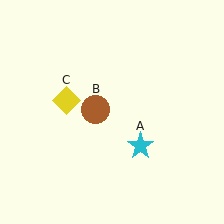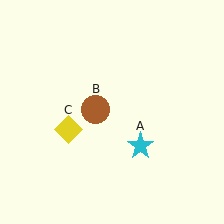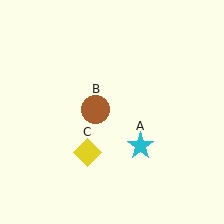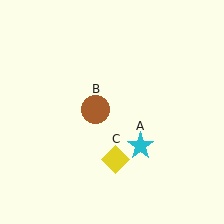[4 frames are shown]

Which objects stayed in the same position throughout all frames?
Cyan star (object A) and brown circle (object B) remained stationary.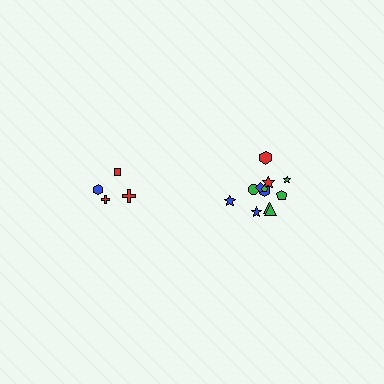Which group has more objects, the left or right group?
The right group.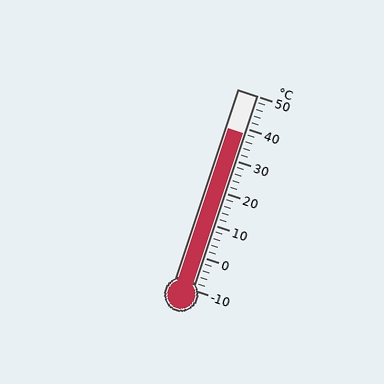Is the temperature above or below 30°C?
The temperature is above 30°C.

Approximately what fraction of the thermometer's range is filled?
The thermometer is filled to approximately 80% of its range.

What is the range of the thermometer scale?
The thermometer scale ranges from -10°C to 50°C.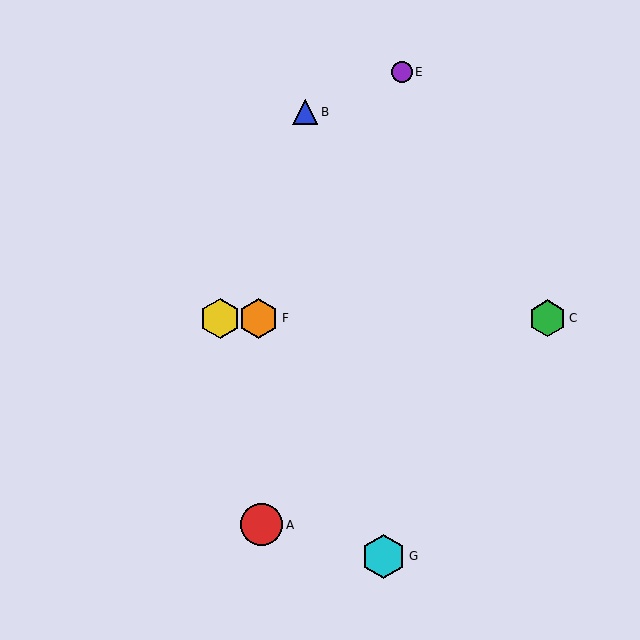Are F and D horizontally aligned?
Yes, both are at y≈318.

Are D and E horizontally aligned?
No, D is at y≈318 and E is at y≈72.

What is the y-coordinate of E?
Object E is at y≈72.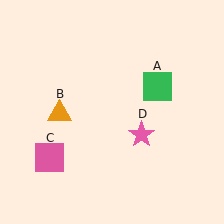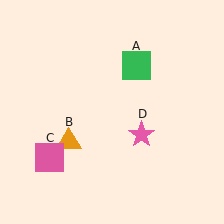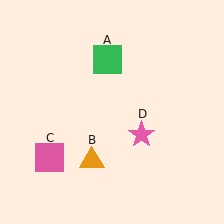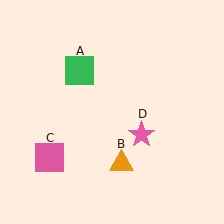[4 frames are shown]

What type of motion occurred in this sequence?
The green square (object A), orange triangle (object B) rotated counterclockwise around the center of the scene.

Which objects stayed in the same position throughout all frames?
Pink square (object C) and pink star (object D) remained stationary.